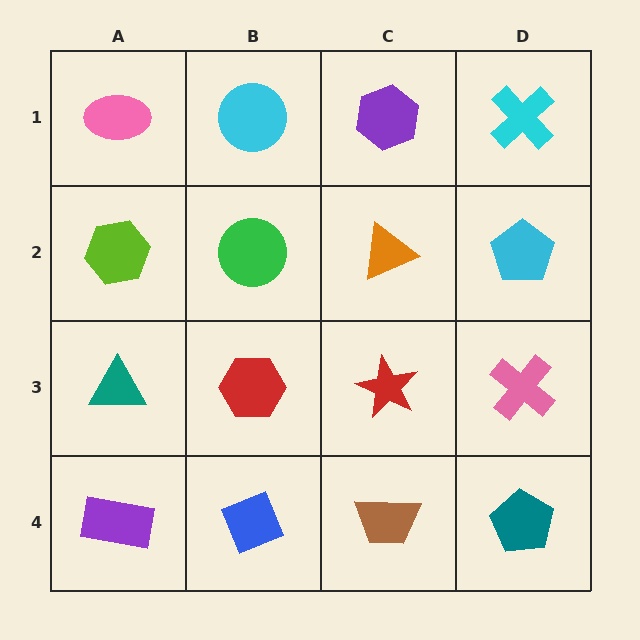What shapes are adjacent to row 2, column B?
A cyan circle (row 1, column B), a red hexagon (row 3, column B), a lime hexagon (row 2, column A), an orange triangle (row 2, column C).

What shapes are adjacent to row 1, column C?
An orange triangle (row 2, column C), a cyan circle (row 1, column B), a cyan cross (row 1, column D).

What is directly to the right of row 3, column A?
A red hexagon.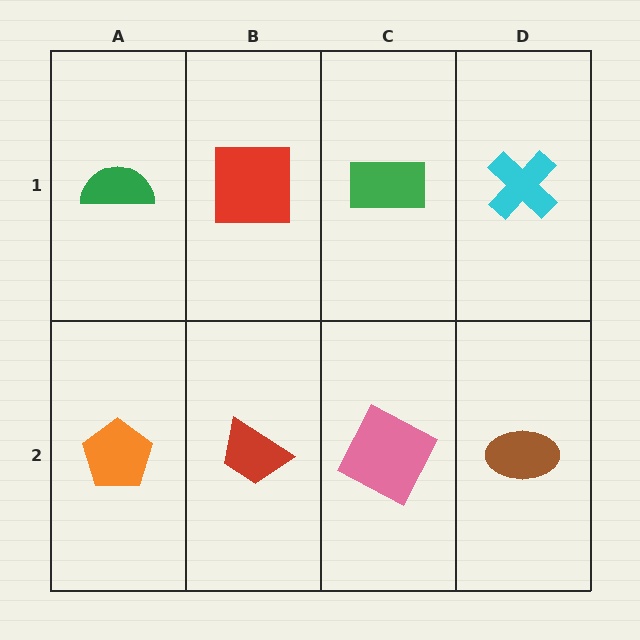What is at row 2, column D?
A brown ellipse.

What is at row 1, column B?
A red square.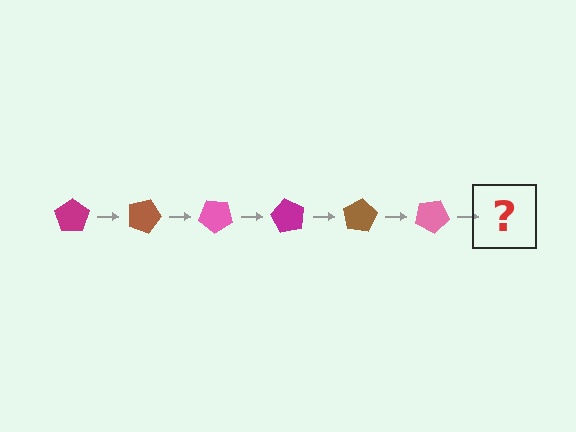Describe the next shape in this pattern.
It should be a magenta pentagon, rotated 120 degrees from the start.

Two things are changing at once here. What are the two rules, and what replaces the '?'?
The two rules are that it rotates 20 degrees each step and the color cycles through magenta, brown, and pink. The '?' should be a magenta pentagon, rotated 120 degrees from the start.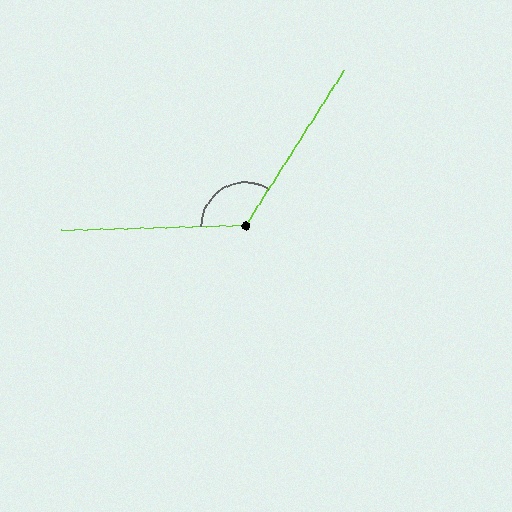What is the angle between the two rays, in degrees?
Approximately 124 degrees.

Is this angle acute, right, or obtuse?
It is obtuse.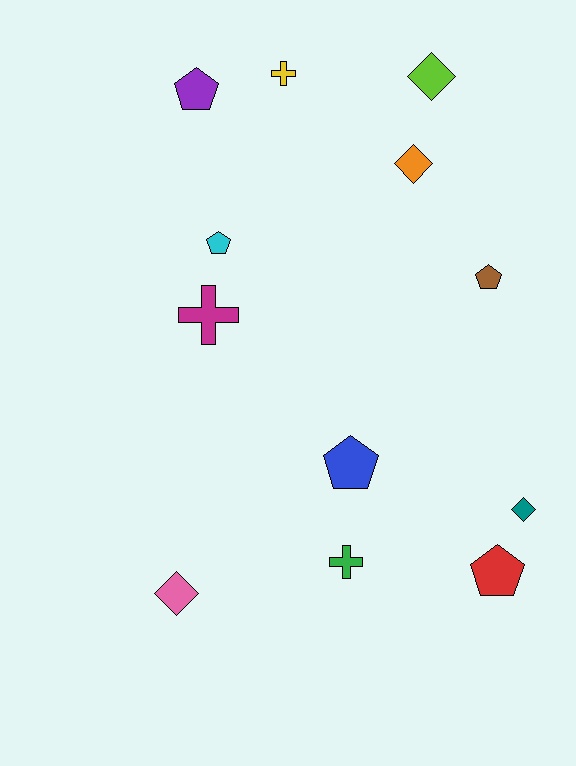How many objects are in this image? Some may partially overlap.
There are 12 objects.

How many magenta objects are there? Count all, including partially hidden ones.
There is 1 magenta object.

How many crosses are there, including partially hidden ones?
There are 3 crosses.